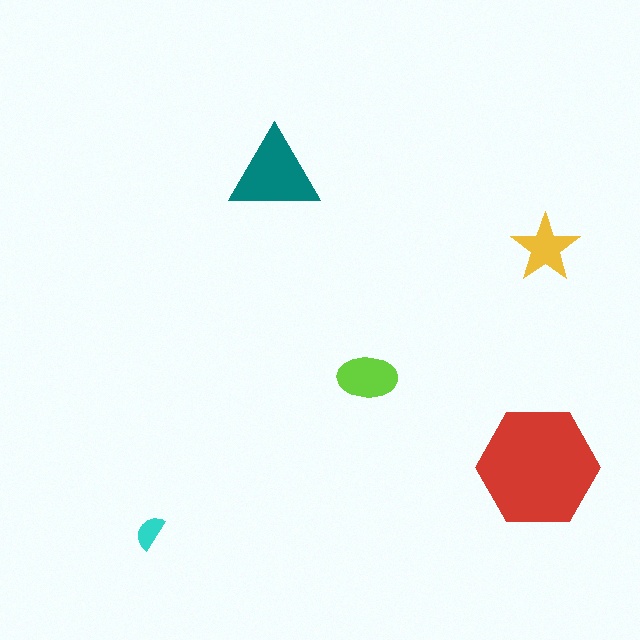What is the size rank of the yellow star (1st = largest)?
4th.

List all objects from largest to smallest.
The red hexagon, the teal triangle, the lime ellipse, the yellow star, the cyan semicircle.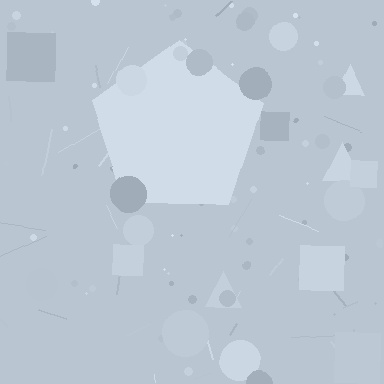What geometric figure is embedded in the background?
A pentagon is embedded in the background.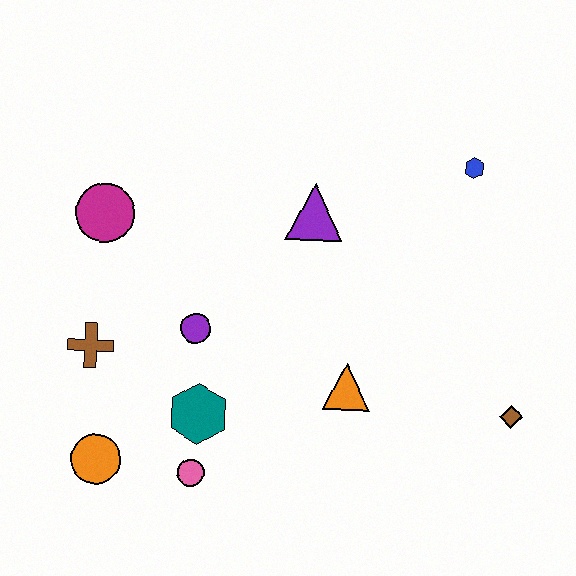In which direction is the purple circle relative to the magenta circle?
The purple circle is below the magenta circle.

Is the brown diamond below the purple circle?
Yes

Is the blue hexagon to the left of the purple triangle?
No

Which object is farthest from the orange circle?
The blue hexagon is farthest from the orange circle.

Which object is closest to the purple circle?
The teal hexagon is closest to the purple circle.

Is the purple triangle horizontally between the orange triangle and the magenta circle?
Yes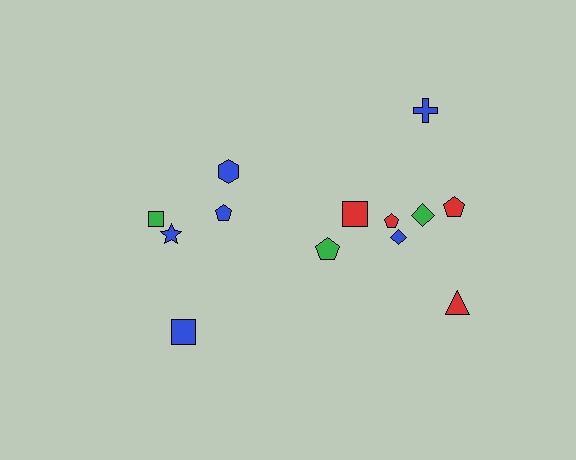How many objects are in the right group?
There are 8 objects.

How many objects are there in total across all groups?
There are 13 objects.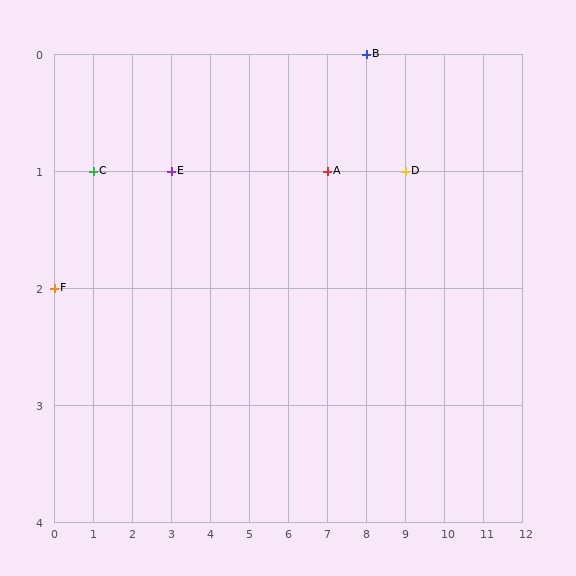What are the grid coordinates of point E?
Point E is at grid coordinates (3, 1).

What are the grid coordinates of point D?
Point D is at grid coordinates (9, 1).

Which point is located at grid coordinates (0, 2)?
Point F is at (0, 2).